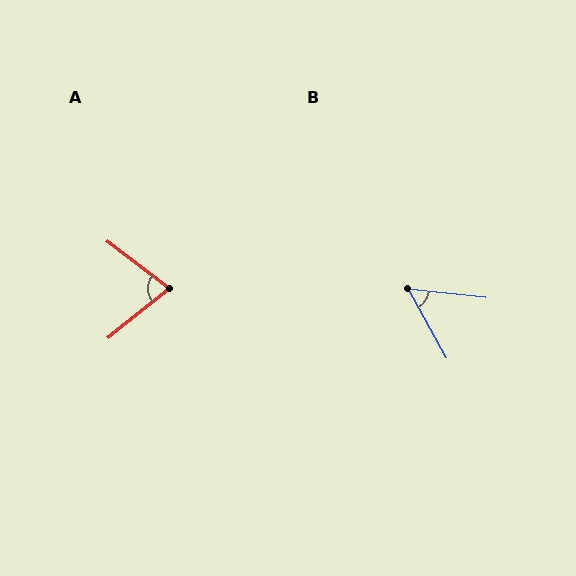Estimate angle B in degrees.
Approximately 55 degrees.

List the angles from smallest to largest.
B (55°), A (76°).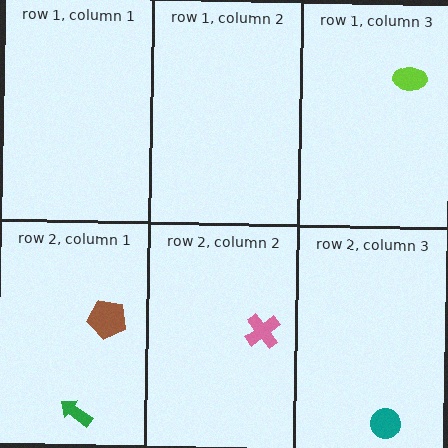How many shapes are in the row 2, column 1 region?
2.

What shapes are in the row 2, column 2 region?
The pink cross.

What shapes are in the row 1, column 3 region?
The lime ellipse.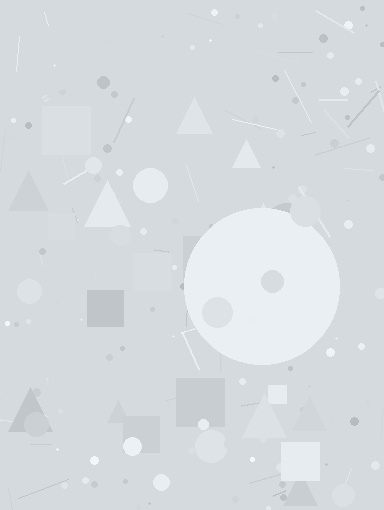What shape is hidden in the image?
A circle is hidden in the image.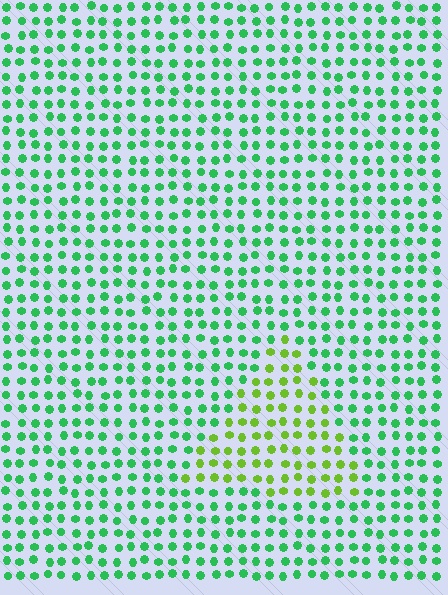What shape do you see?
I see a triangle.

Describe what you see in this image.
The image is filled with small green elements in a uniform arrangement. A triangle-shaped region is visible where the elements are tinted to a slightly different hue, forming a subtle color boundary.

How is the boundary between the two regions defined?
The boundary is defined purely by a slight shift in hue (about 44 degrees). Spacing, size, and orientation are identical on both sides.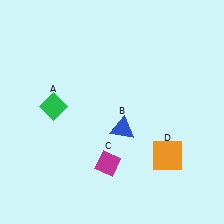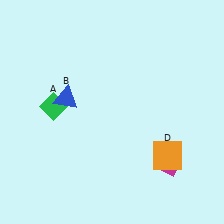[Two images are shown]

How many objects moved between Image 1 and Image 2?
2 objects moved between the two images.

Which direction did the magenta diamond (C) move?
The magenta diamond (C) moved right.